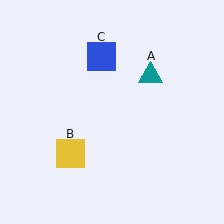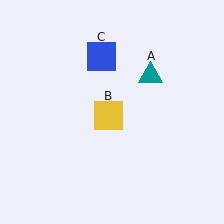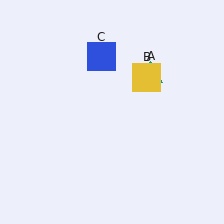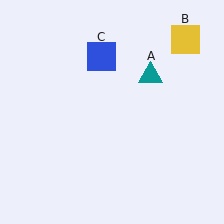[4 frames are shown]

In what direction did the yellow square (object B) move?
The yellow square (object B) moved up and to the right.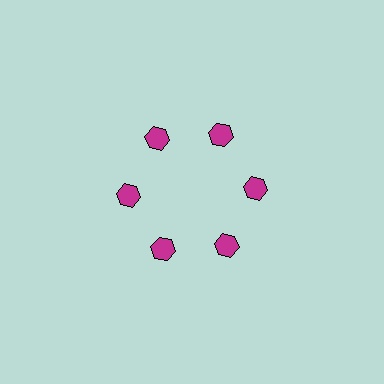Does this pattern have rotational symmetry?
Yes, this pattern has 6-fold rotational symmetry. It looks the same after rotating 60 degrees around the center.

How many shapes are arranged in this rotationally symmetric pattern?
There are 6 shapes, arranged in 6 groups of 1.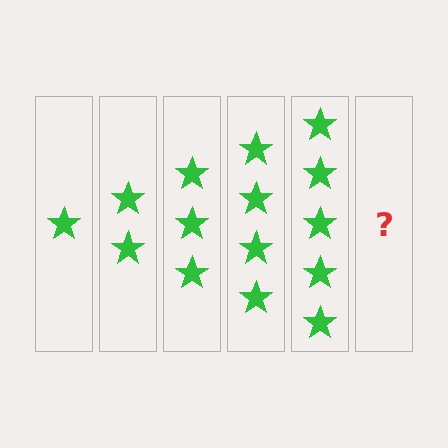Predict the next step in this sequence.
The next step is 6 stars.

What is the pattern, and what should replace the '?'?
The pattern is that each step adds one more star. The '?' should be 6 stars.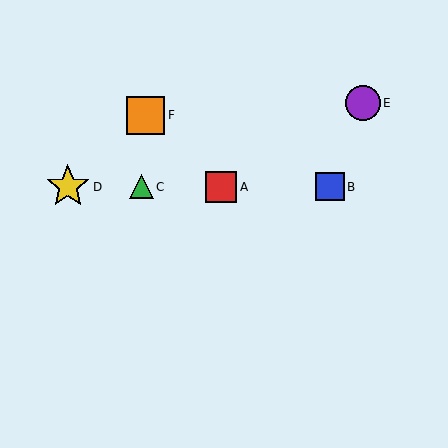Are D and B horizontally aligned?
Yes, both are at y≈187.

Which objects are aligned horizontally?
Objects A, B, C, D are aligned horizontally.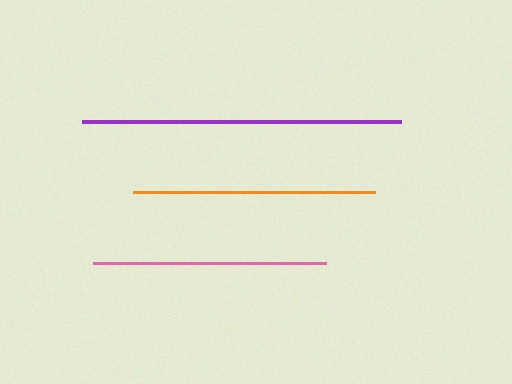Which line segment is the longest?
The purple line is the longest at approximately 318 pixels.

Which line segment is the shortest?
The pink line is the shortest at approximately 233 pixels.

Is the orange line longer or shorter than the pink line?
The orange line is longer than the pink line.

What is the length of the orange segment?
The orange segment is approximately 242 pixels long.